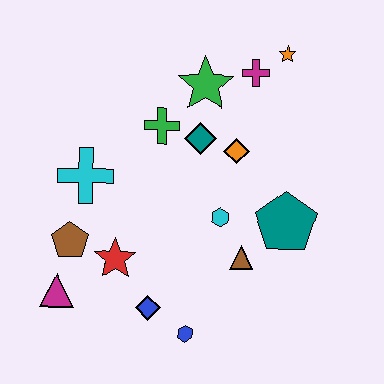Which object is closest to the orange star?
The magenta cross is closest to the orange star.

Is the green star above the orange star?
No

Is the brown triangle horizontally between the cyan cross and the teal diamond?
No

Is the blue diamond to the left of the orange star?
Yes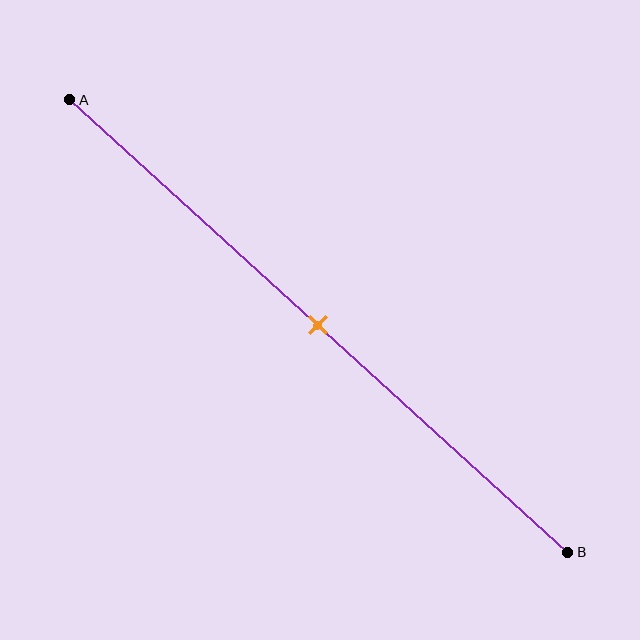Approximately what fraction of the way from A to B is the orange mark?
The orange mark is approximately 50% of the way from A to B.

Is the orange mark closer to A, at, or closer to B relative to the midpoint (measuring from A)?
The orange mark is approximately at the midpoint of segment AB.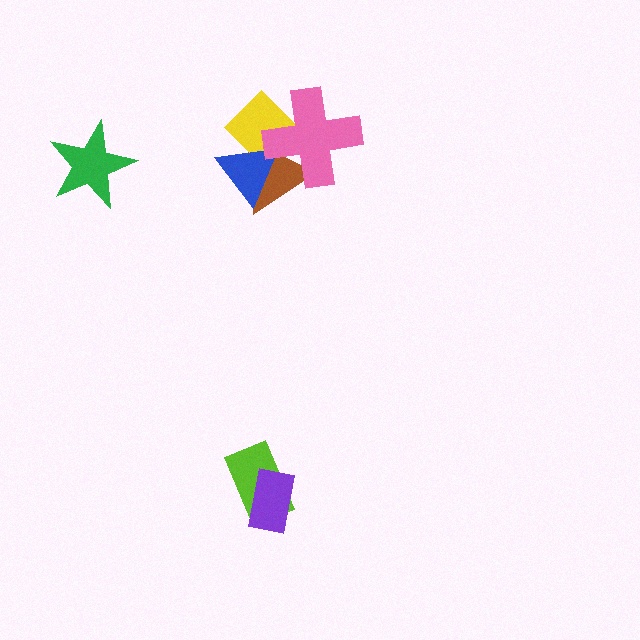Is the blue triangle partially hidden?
Yes, it is partially covered by another shape.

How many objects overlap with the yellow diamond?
3 objects overlap with the yellow diamond.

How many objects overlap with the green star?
0 objects overlap with the green star.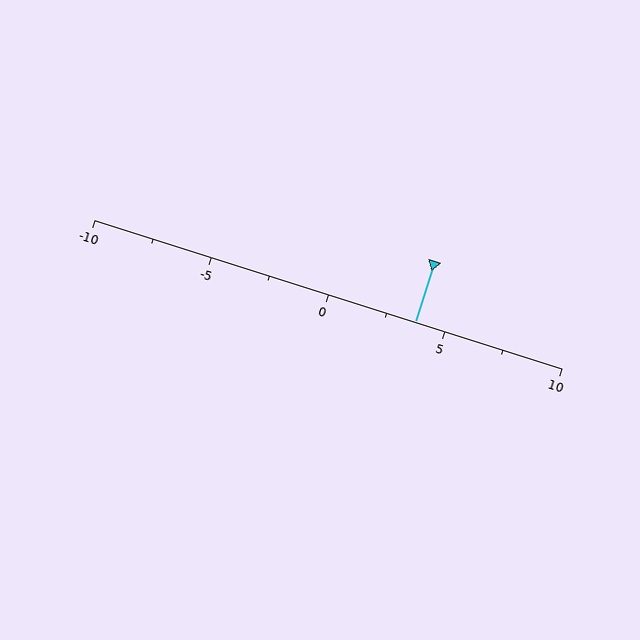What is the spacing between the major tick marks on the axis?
The major ticks are spaced 5 apart.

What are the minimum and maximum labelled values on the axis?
The axis runs from -10 to 10.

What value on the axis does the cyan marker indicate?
The marker indicates approximately 3.8.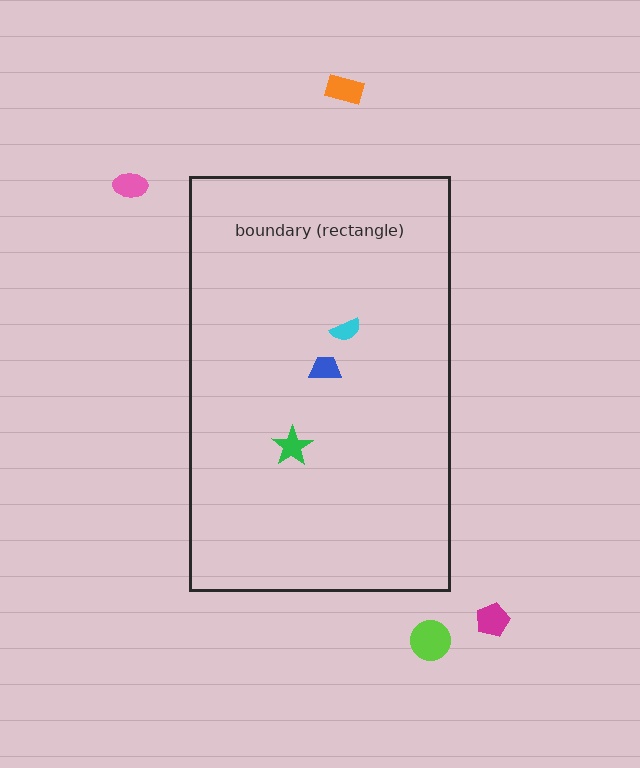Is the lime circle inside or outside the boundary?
Outside.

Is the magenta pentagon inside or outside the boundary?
Outside.